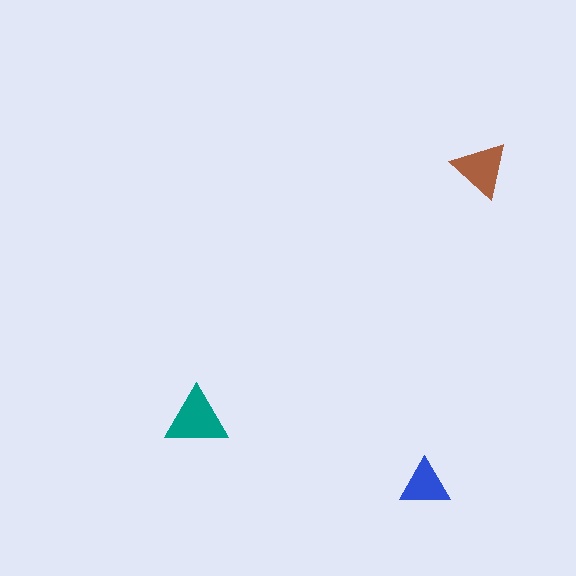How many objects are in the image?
There are 3 objects in the image.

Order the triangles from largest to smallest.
the teal one, the brown one, the blue one.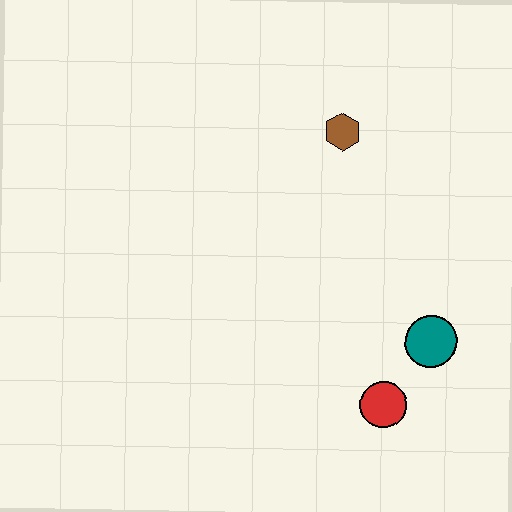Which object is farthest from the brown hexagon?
The red circle is farthest from the brown hexagon.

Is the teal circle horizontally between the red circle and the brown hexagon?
No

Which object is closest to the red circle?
The teal circle is closest to the red circle.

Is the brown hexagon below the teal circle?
No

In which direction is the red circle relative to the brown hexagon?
The red circle is below the brown hexagon.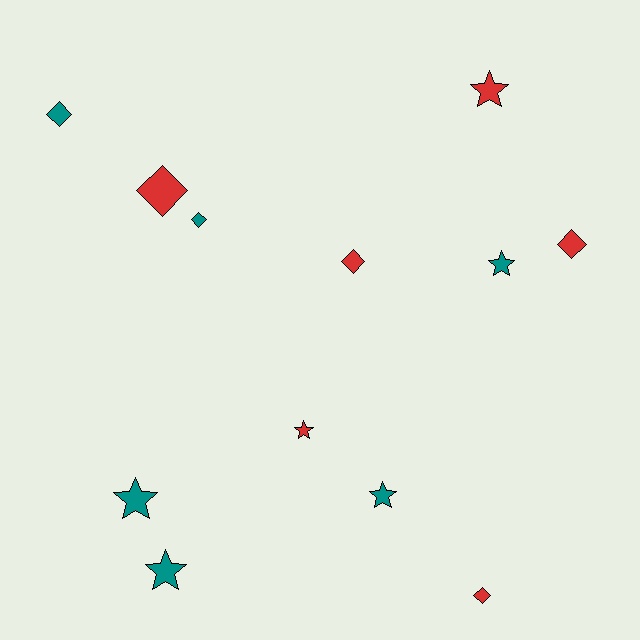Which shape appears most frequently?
Star, with 6 objects.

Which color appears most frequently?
Red, with 6 objects.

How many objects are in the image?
There are 12 objects.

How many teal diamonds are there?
There are 2 teal diamonds.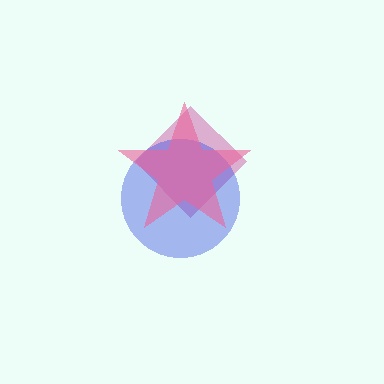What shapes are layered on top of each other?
The layered shapes are: a magenta diamond, a blue circle, a pink star.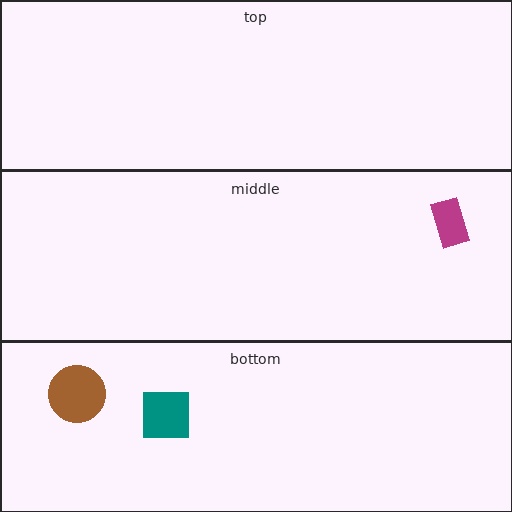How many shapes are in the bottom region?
2.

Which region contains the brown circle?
The bottom region.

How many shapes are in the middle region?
1.